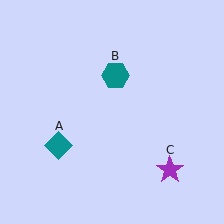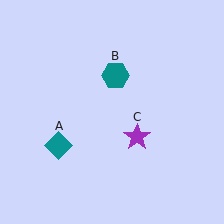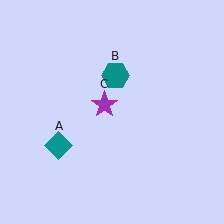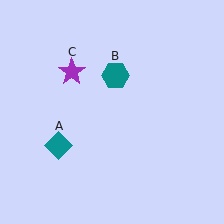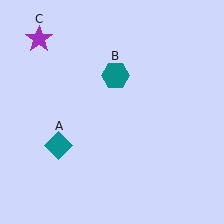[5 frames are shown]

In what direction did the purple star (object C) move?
The purple star (object C) moved up and to the left.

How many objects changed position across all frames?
1 object changed position: purple star (object C).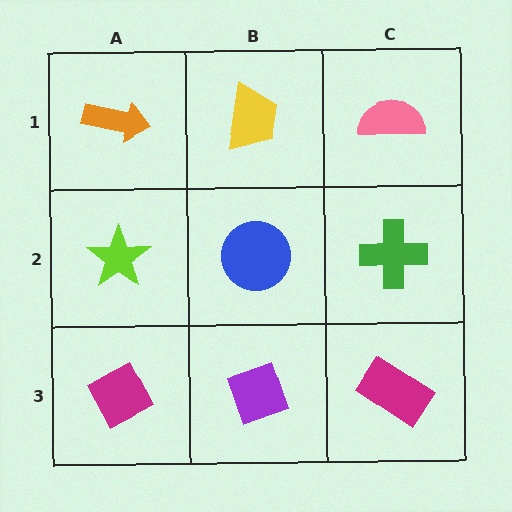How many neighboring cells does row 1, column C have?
2.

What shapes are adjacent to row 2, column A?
An orange arrow (row 1, column A), a magenta diamond (row 3, column A), a blue circle (row 2, column B).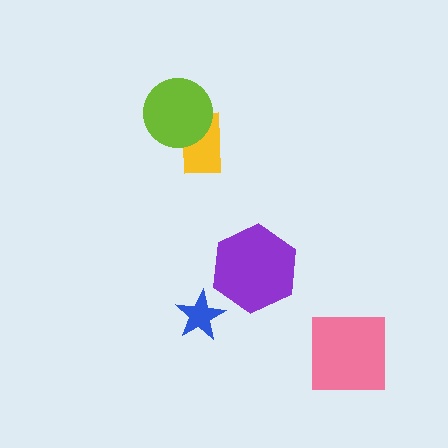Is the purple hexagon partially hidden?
No, no other shape covers it.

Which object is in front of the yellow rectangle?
The lime circle is in front of the yellow rectangle.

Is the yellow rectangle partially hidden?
Yes, it is partially covered by another shape.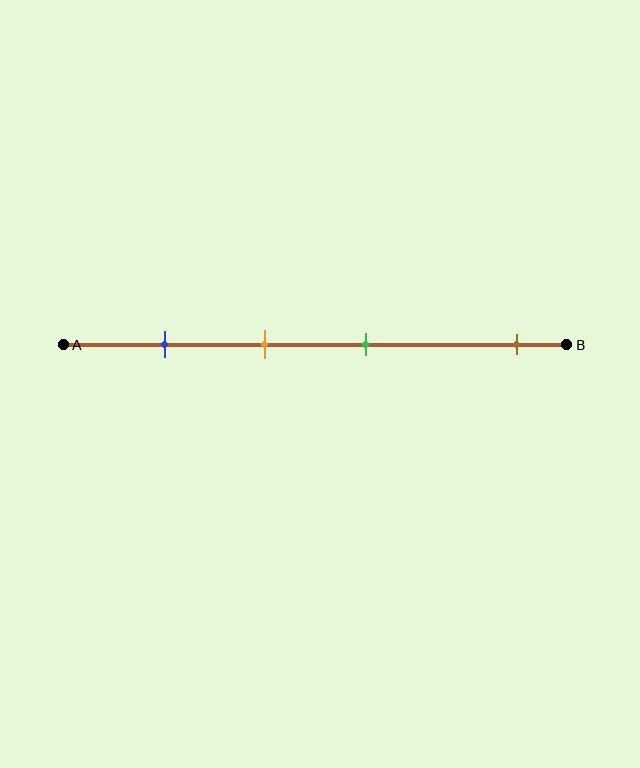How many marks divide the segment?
There are 4 marks dividing the segment.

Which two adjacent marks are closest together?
The orange and green marks are the closest adjacent pair.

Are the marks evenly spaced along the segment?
No, the marks are not evenly spaced.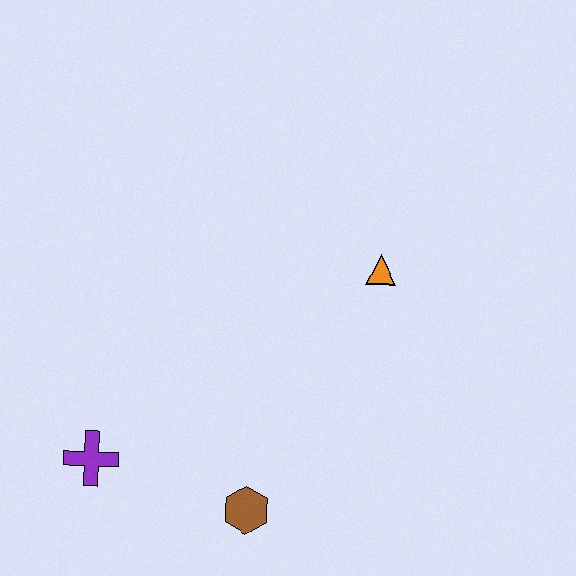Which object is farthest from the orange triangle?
The purple cross is farthest from the orange triangle.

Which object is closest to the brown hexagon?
The purple cross is closest to the brown hexagon.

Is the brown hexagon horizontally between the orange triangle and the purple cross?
Yes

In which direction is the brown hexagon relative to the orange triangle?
The brown hexagon is below the orange triangle.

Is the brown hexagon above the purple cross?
No